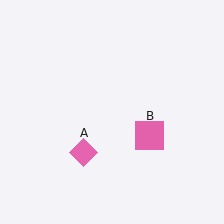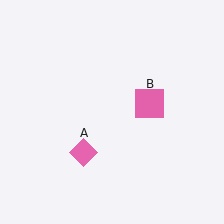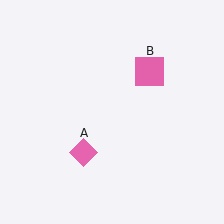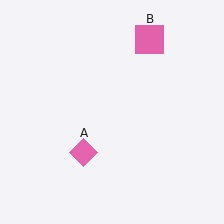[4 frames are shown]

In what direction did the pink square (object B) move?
The pink square (object B) moved up.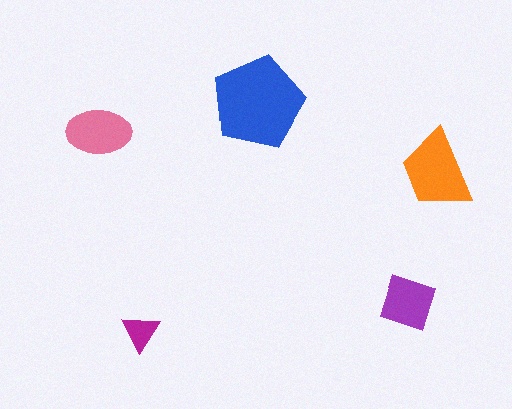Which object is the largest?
The blue pentagon.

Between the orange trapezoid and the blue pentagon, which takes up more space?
The blue pentagon.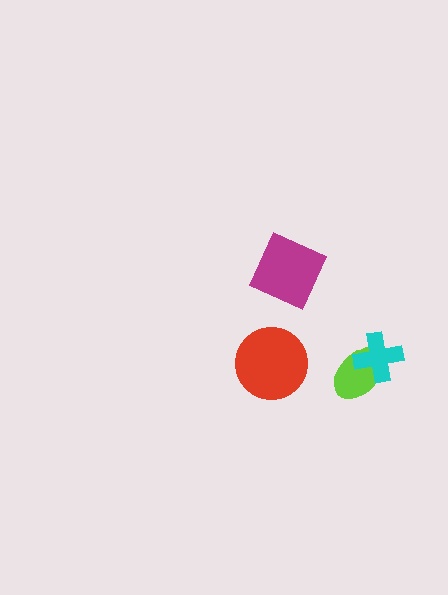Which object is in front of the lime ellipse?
The cyan cross is in front of the lime ellipse.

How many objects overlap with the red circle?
0 objects overlap with the red circle.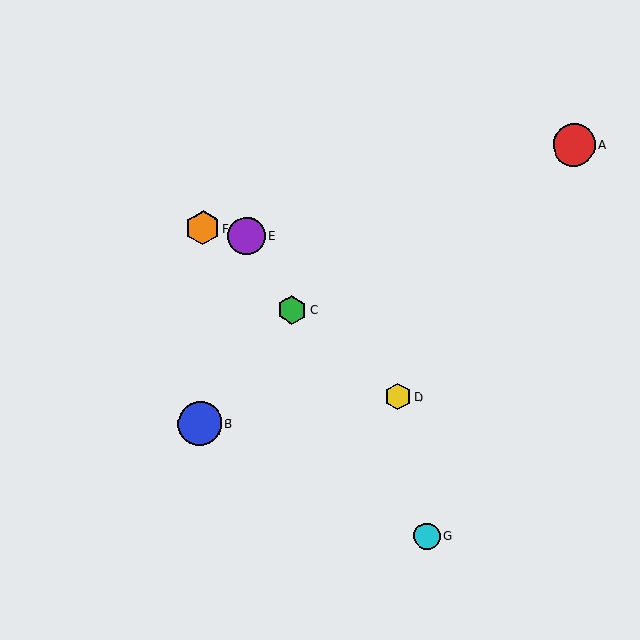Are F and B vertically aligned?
Yes, both are at x≈203.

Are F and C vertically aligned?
No, F is at x≈203 and C is at x≈292.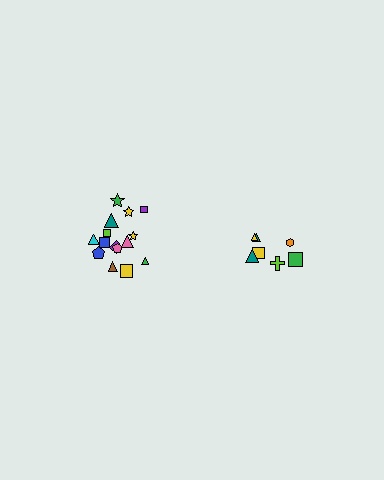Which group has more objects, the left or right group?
The left group.